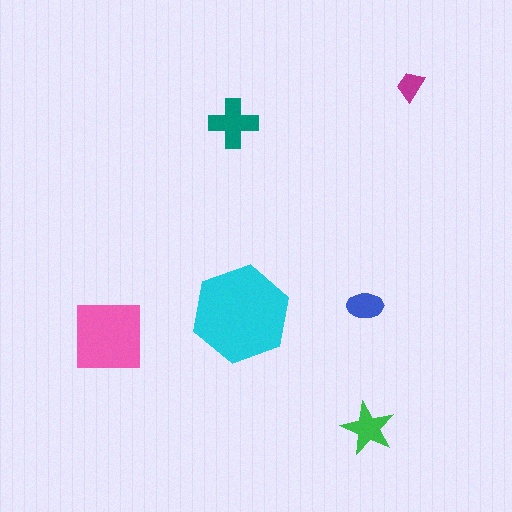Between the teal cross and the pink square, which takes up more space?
The pink square.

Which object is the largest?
The cyan hexagon.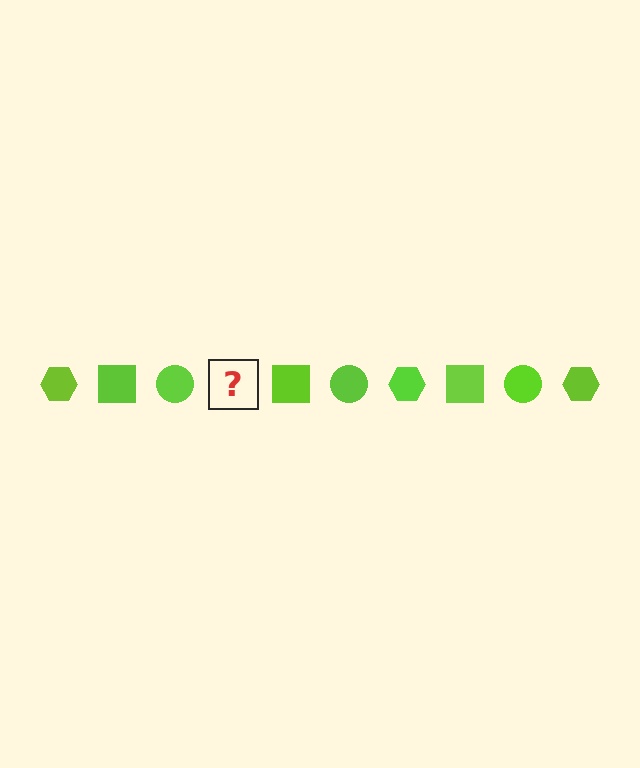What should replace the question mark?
The question mark should be replaced with a lime hexagon.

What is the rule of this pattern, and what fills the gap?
The rule is that the pattern cycles through hexagon, square, circle shapes in lime. The gap should be filled with a lime hexagon.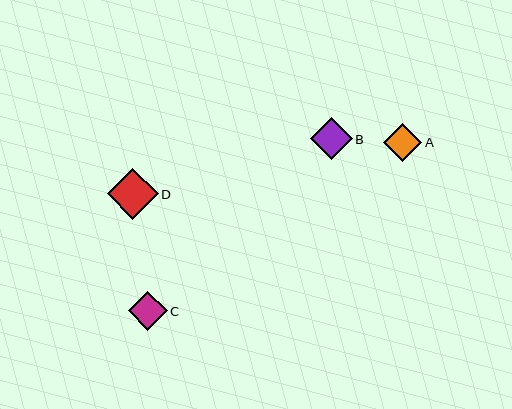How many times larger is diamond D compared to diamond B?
Diamond D is approximately 1.2 times the size of diamond B.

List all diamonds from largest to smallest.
From largest to smallest: D, B, C, A.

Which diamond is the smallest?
Diamond A is the smallest with a size of approximately 38 pixels.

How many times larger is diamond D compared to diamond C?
Diamond D is approximately 1.3 times the size of diamond C.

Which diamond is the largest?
Diamond D is the largest with a size of approximately 51 pixels.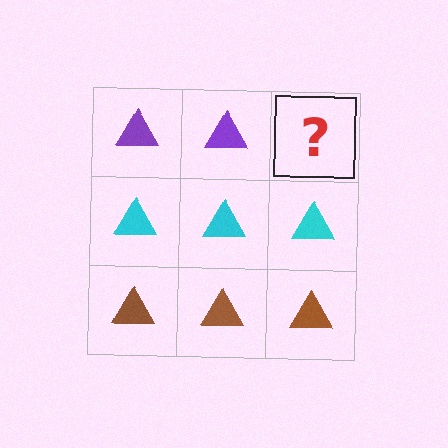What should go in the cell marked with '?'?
The missing cell should contain a purple triangle.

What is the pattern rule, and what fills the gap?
The rule is that each row has a consistent color. The gap should be filled with a purple triangle.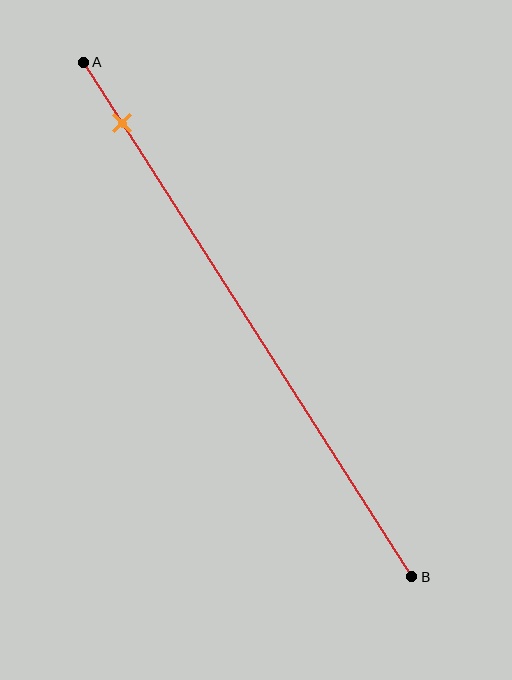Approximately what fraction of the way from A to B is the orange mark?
The orange mark is approximately 10% of the way from A to B.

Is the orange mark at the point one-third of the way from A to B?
No, the mark is at about 10% from A, not at the 33% one-third point.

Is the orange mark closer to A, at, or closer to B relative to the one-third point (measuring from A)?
The orange mark is closer to point A than the one-third point of segment AB.